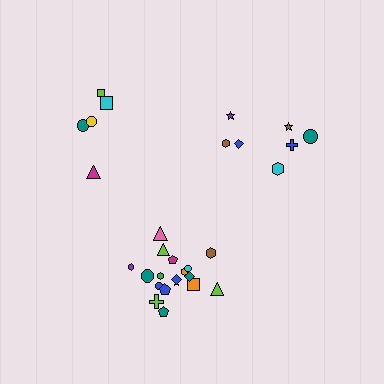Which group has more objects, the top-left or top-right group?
The top-right group.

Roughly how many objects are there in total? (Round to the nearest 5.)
Roughly 30 objects in total.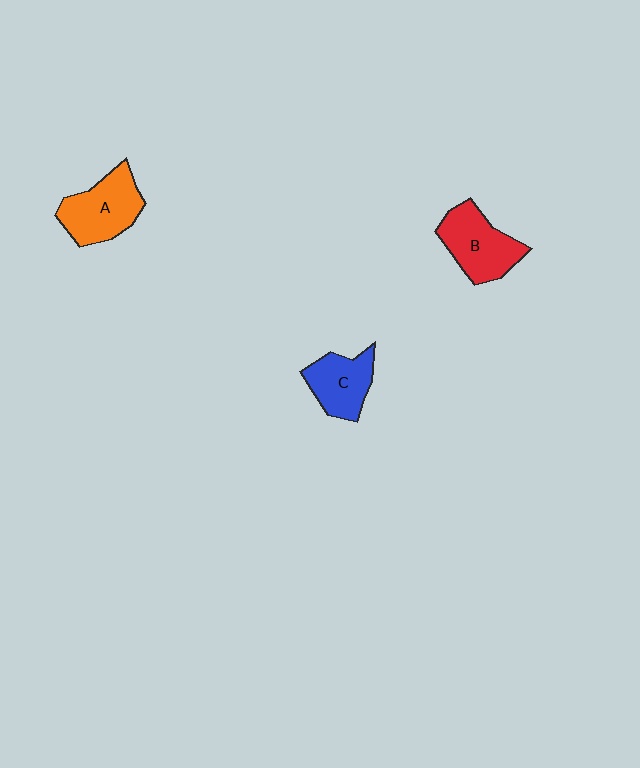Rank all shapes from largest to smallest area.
From largest to smallest: A (orange), B (red), C (blue).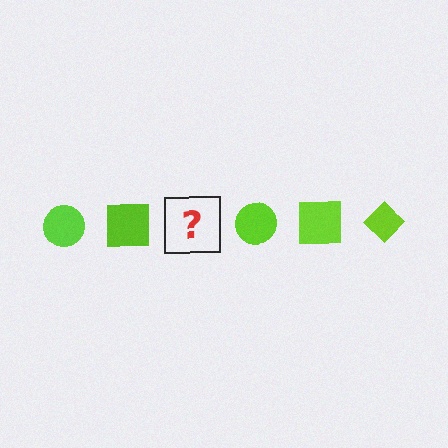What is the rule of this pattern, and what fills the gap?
The rule is that the pattern cycles through circle, square, diamond shapes in lime. The gap should be filled with a lime diamond.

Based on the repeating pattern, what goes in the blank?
The blank should be a lime diamond.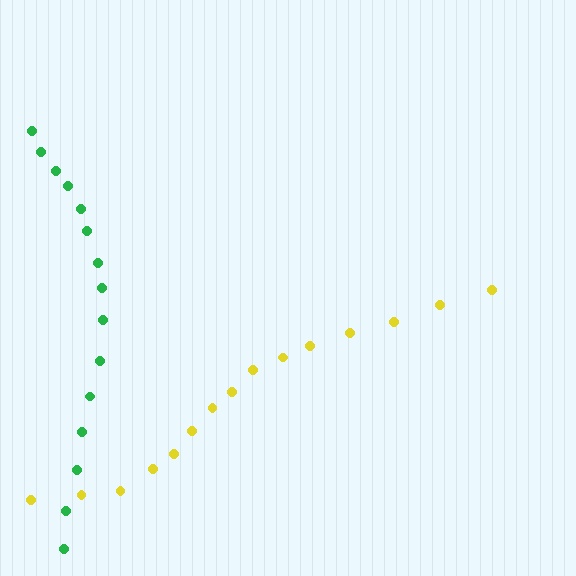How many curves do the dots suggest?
There are 2 distinct paths.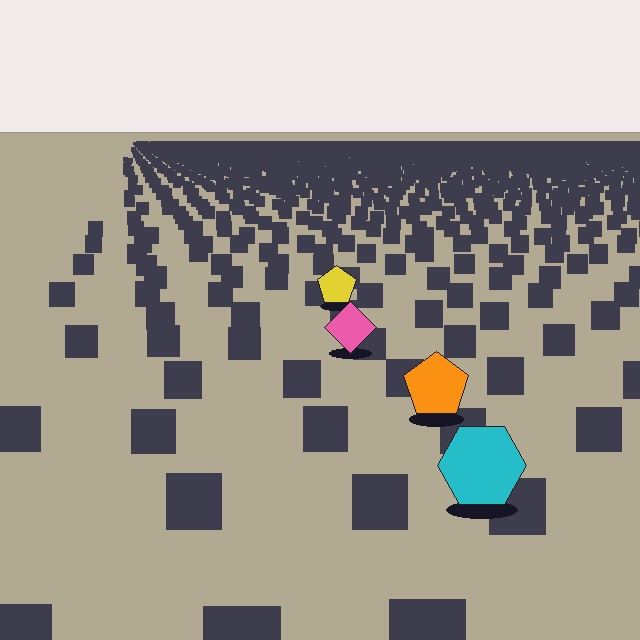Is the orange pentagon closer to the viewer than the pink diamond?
Yes. The orange pentagon is closer — you can tell from the texture gradient: the ground texture is coarser near it.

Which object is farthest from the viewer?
The yellow pentagon is farthest from the viewer. It appears smaller and the ground texture around it is denser.